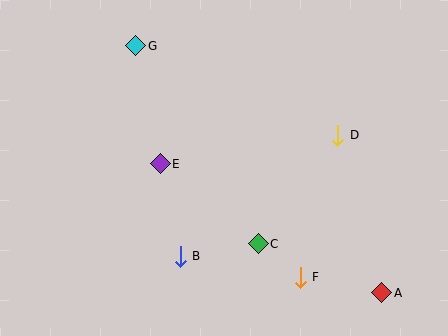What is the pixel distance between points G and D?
The distance between G and D is 221 pixels.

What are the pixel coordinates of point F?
Point F is at (300, 277).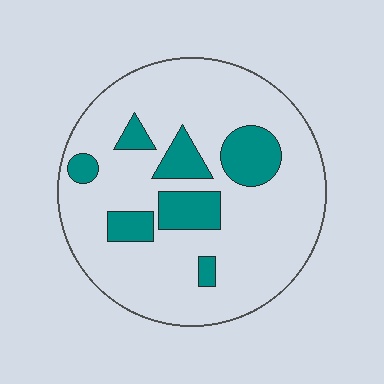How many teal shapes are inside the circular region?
7.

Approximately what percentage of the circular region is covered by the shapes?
Approximately 20%.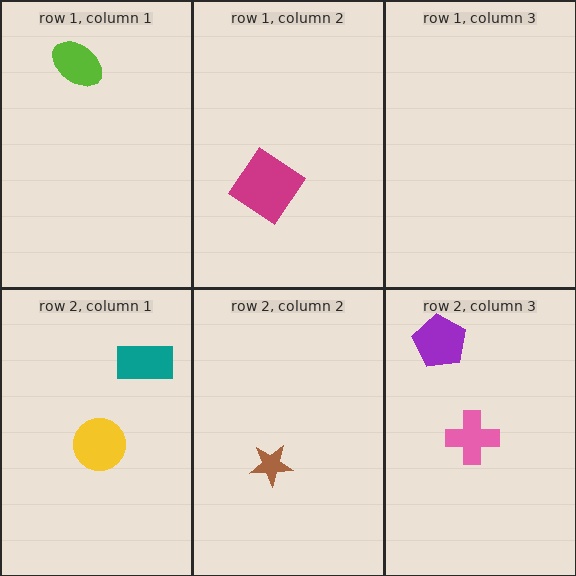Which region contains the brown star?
The row 2, column 2 region.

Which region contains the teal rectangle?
The row 2, column 1 region.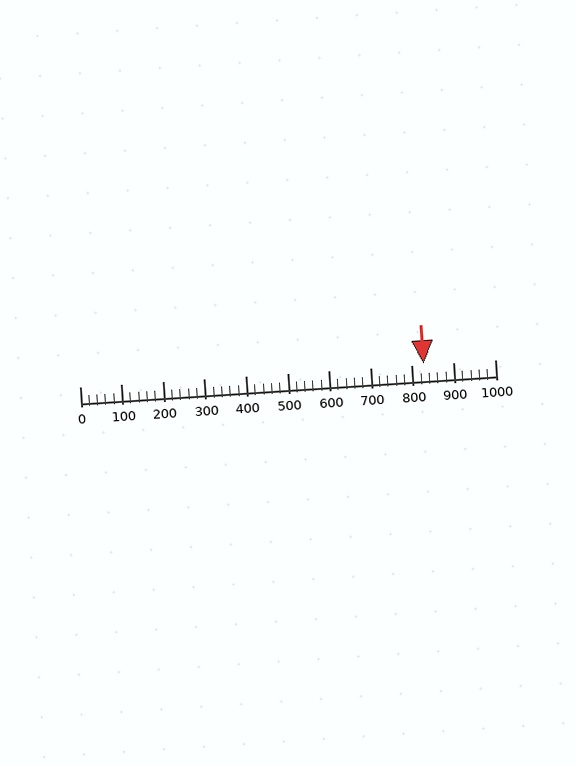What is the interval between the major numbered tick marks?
The major tick marks are spaced 100 units apart.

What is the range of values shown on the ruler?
The ruler shows values from 0 to 1000.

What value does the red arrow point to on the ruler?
The red arrow points to approximately 829.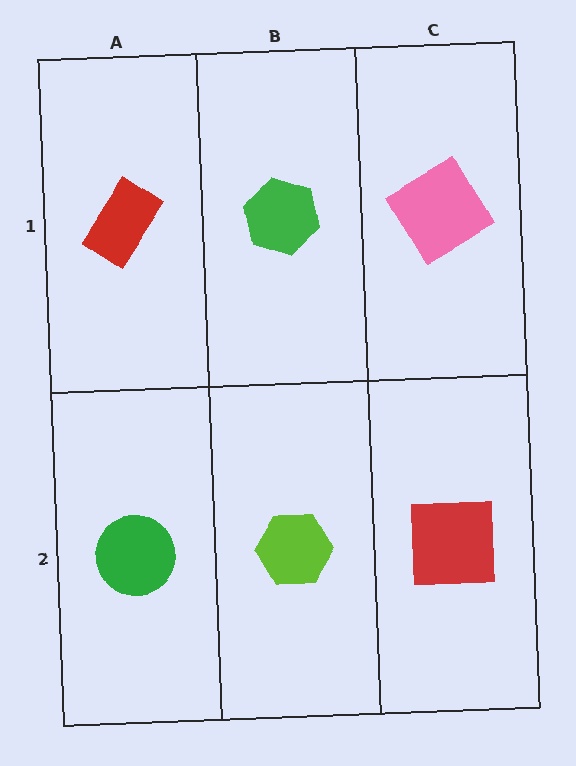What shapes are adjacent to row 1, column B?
A lime hexagon (row 2, column B), a red rectangle (row 1, column A), a pink diamond (row 1, column C).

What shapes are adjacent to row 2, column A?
A red rectangle (row 1, column A), a lime hexagon (row 2, column B).